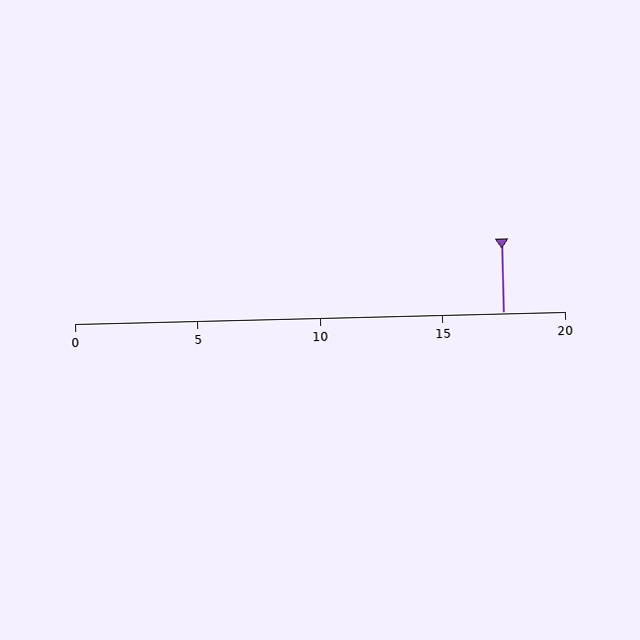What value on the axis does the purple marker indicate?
The marker indicates approximately 17.5.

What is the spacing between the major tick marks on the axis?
The major ticks are spaced 5 apart.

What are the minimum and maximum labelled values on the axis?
The axis runs from 0 to 20.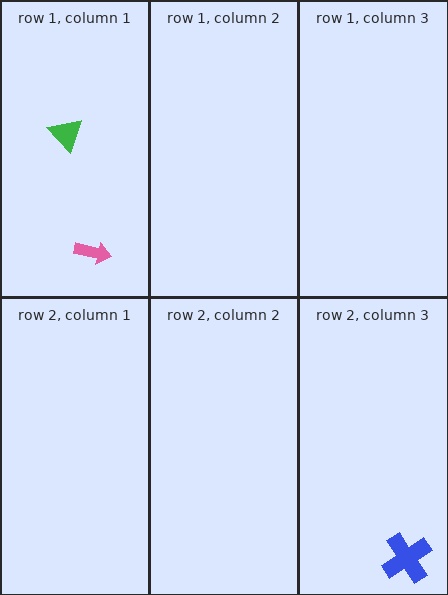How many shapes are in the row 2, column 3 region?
1.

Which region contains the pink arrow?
The row 1, column 1 region.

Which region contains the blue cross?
The row 2, column 3 region.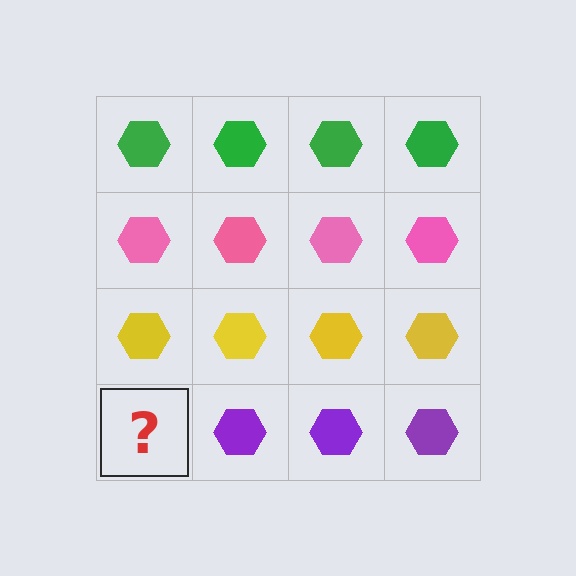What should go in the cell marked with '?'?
The missing cell should contain a purple hexagon.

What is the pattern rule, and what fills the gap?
The rule is that each row has a consistent color. The gap should be filled with a purple hexagon.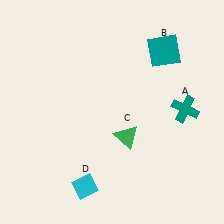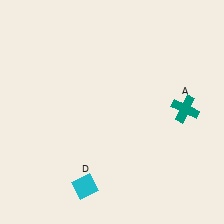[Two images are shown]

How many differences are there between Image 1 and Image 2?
There are 2 differences between the two images.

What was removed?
The green triangle (C), the teal square (B) were removed in Image 2.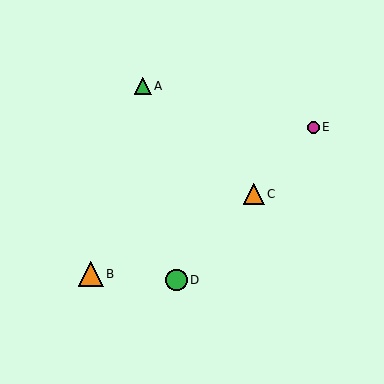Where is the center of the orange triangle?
The center of the orange triangle is at (91, 274).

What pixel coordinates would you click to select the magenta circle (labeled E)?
Click at (313, 127) to select the magenta circle E.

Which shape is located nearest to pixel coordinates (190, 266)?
The green circle (labeled D) at (177, 280) is nearest to that location.